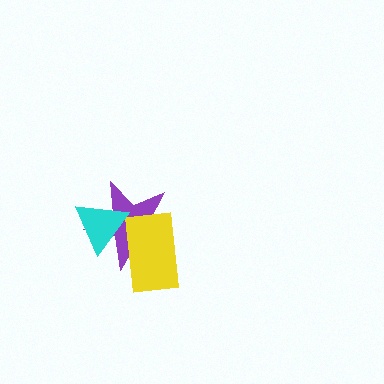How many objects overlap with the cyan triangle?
2 objects overlap with the cyan triangle.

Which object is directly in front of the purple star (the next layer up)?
The yellow rectangle is directly in front of the purple star.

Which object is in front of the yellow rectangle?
The cyan triangle is in front of the yellow rectangle.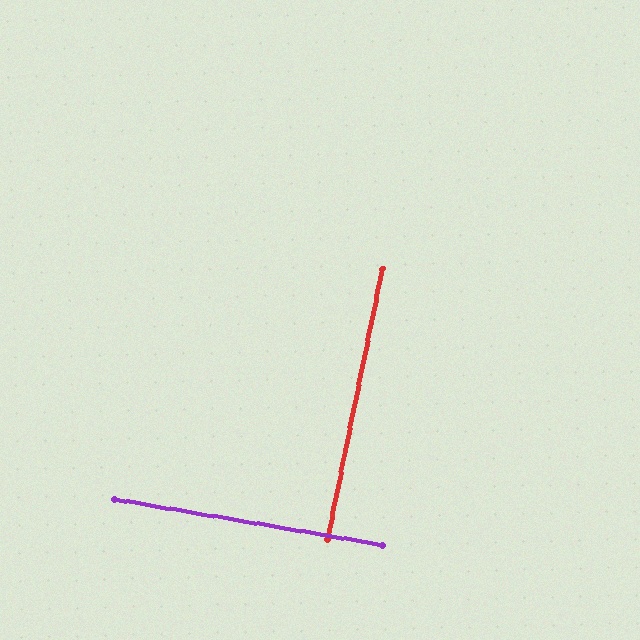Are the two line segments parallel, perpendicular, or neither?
Perpendicular — they meet at approximately 88°.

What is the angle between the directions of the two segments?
Approximately 88 degrees.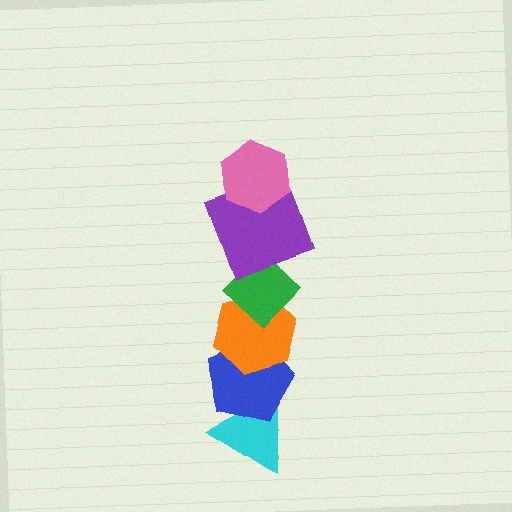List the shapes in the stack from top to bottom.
From top to bottom: the pink hexagon, the purple square, the green diamond, the orange hexagon, the blue pentagon, the cyan triangle.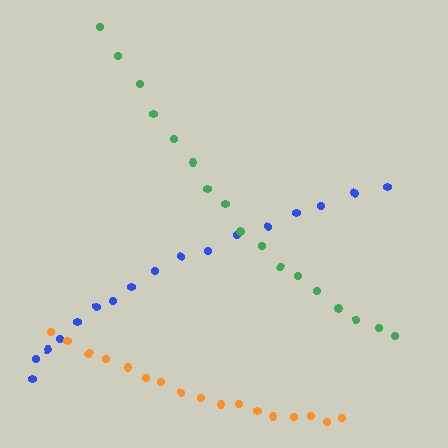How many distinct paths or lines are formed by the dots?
There are 3 distinct paths.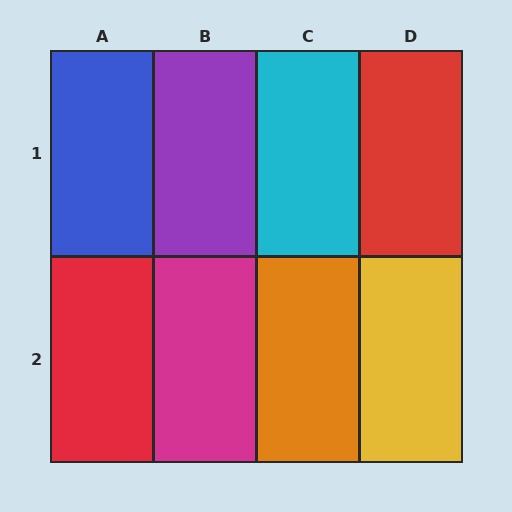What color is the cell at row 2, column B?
Magenta.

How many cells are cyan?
1 cell is cyan.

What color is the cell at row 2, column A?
Red.